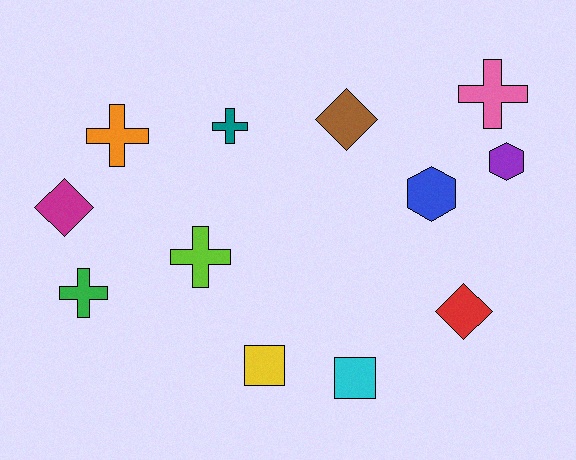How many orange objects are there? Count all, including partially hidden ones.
There is 1 orange object.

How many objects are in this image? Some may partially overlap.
There are 12 objects.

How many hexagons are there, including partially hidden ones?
There are 2 hexagons.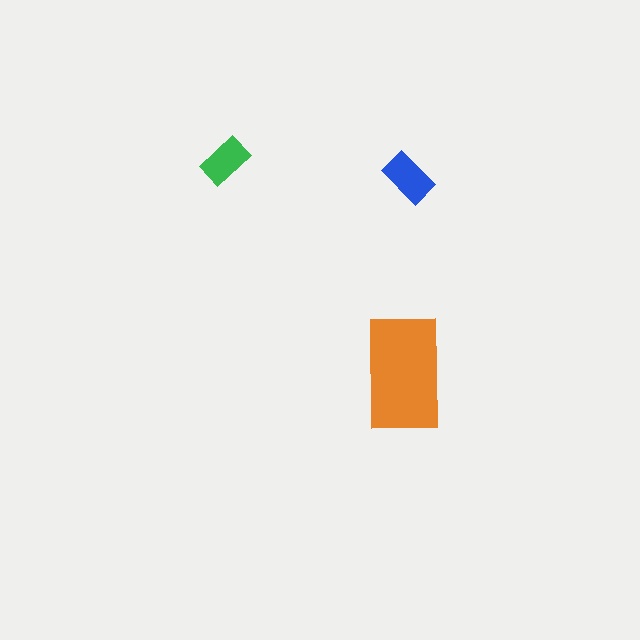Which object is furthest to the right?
The blue rectangle is rightmost.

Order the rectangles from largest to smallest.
the orange one, the blue one, the green one.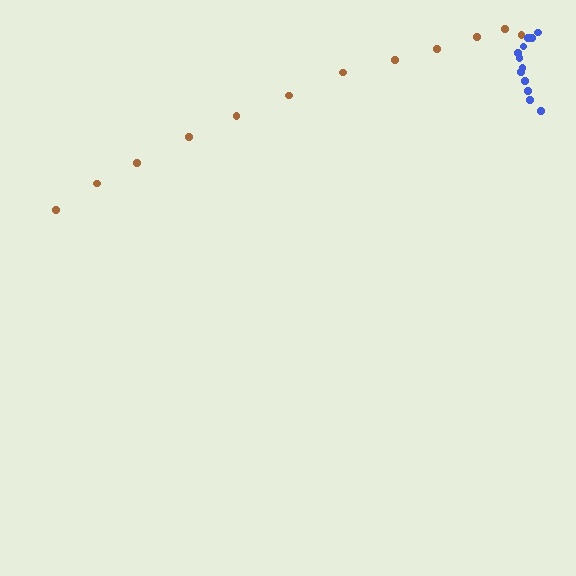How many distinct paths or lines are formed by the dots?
There are 2 distinct paths.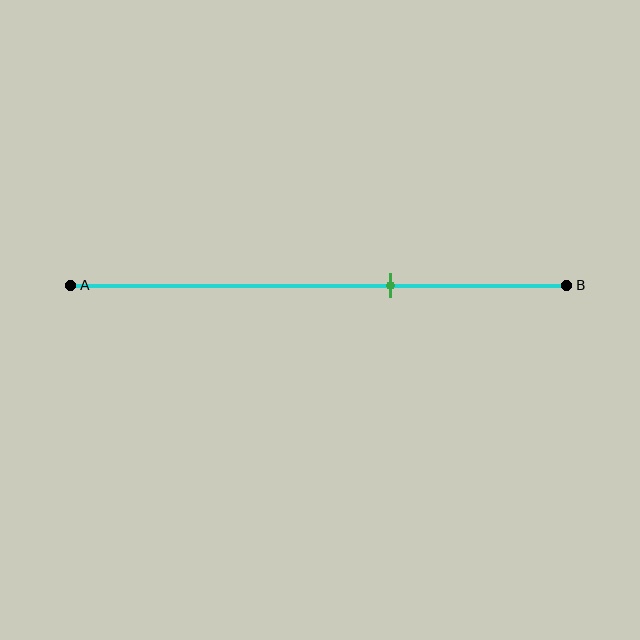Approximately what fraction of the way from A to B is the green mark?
The green mark is approximately 65% of the way from A to B.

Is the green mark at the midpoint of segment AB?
No, the mark is at about 65% from A, not at the 50% midpoint.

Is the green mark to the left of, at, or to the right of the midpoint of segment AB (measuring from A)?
The green mark is to the right of the midpoint of segment AB.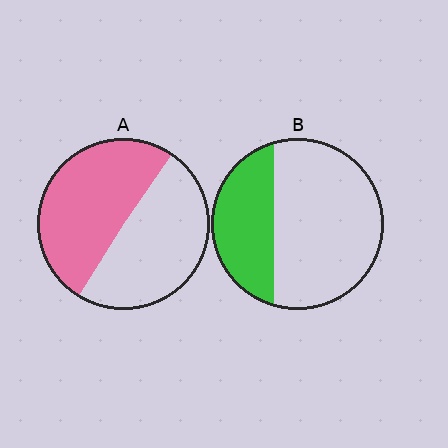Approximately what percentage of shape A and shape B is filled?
A is approximately 50% and B is approximately 35%.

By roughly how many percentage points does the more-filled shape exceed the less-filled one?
By roughly 20 percentage points (A over B).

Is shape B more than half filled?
No.